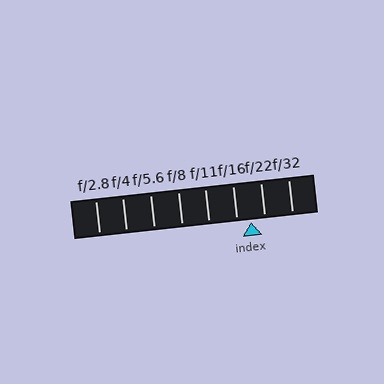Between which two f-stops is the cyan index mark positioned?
The index mark is between f/16 and f/22.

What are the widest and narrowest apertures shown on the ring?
The widest aperture shown is f/2.8 and the narrowest is f/32.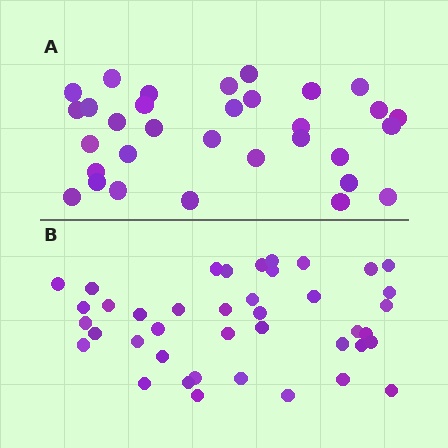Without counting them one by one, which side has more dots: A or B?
Region B (the bottom region) has more dots.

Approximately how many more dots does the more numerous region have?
Region B has roughly 8 or so more dots than region A.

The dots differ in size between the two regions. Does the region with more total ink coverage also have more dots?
No. Region A has more total ink coverage because its dots are larger, but region B actually contains more individual dots. Total area can be misleading — the number of items is what matters here.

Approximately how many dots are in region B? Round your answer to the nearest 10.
About 40 dots. (The exact count is 41, which rounds to 40.)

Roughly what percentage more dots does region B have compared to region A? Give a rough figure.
About 30% more.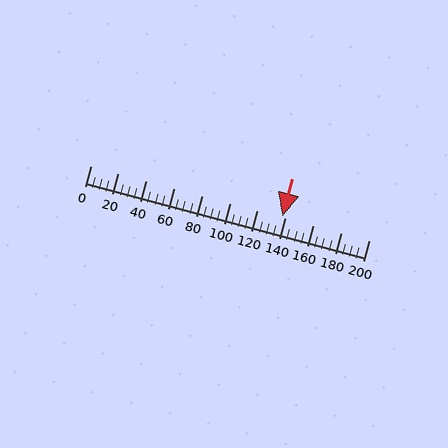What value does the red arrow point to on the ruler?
The red arrow points to approximately 138.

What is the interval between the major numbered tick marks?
The major tick marks are spaced 20 units apart.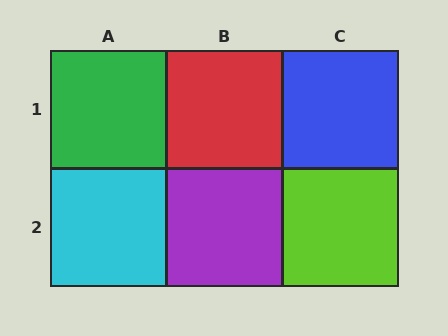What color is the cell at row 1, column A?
Green.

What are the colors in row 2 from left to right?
Cyan, purple, lime.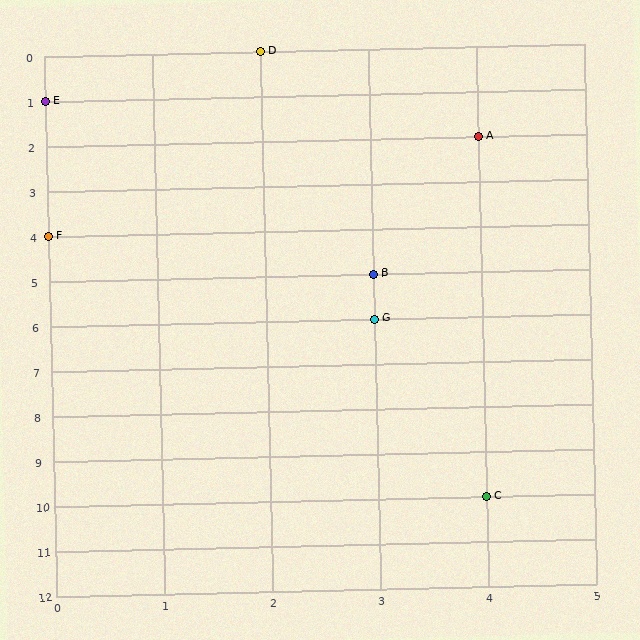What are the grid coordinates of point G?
Point G is at grid coordinates (3, 6).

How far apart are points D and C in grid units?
Points D and C are 2 columns and 10 rows apart (about 10.2 grid units diagonally).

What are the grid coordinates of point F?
Point F is at grid coordinates (0, 4).